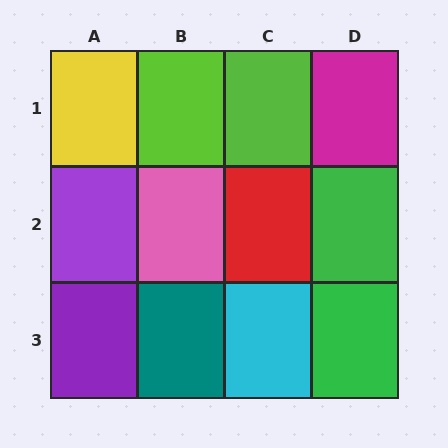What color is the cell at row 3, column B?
Teal.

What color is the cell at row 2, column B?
Pink.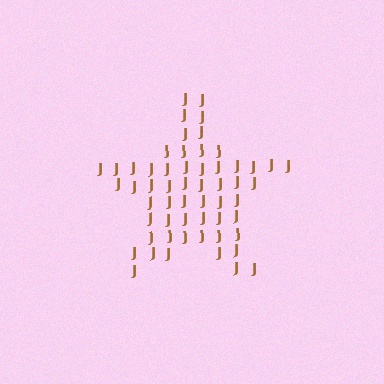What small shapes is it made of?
It is made of small letter J's.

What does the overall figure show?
The overall figure shows a star.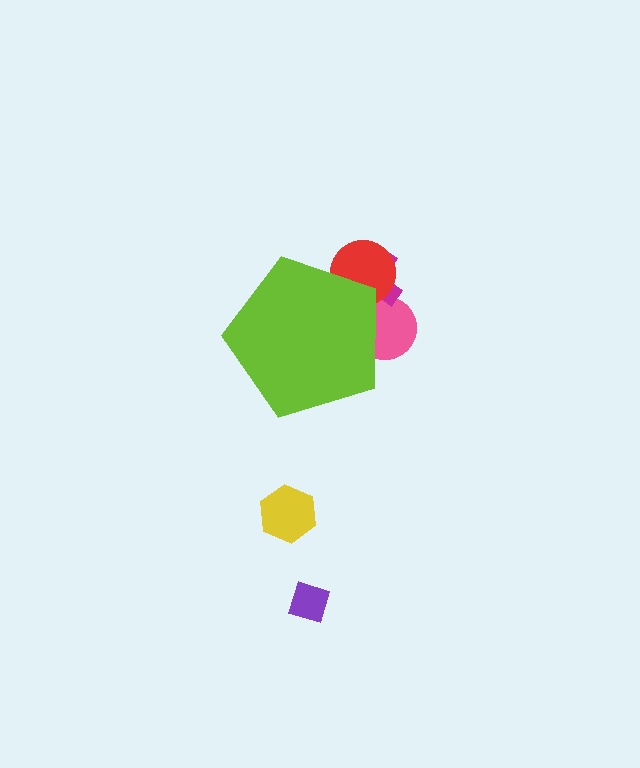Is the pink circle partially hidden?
Yes, the pink circle is partially hidden behind the lime pentagon.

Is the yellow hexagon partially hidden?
No, the yellow hexagon is fully visible.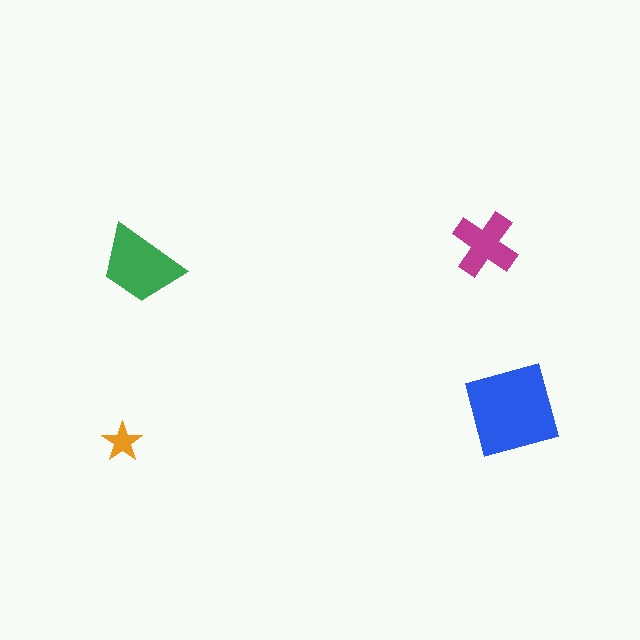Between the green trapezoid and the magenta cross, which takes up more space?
The green trapezoid.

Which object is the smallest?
The orange star.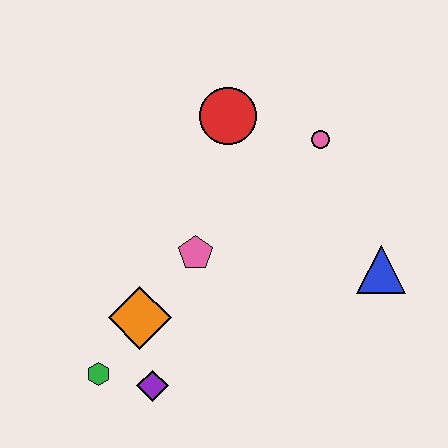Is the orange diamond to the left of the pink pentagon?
Yes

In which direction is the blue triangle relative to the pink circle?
The blue triangle is below the pink circle.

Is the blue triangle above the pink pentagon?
No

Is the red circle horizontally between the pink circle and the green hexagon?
Yes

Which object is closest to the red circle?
The pink circle is closest to the red circle.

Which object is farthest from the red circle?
The green hexagon is farthest from the red circle.